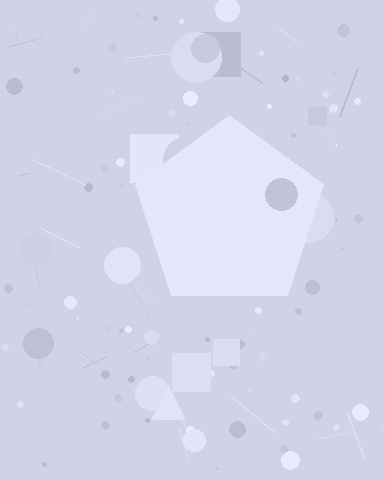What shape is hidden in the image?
A pentagon is hidden in the image.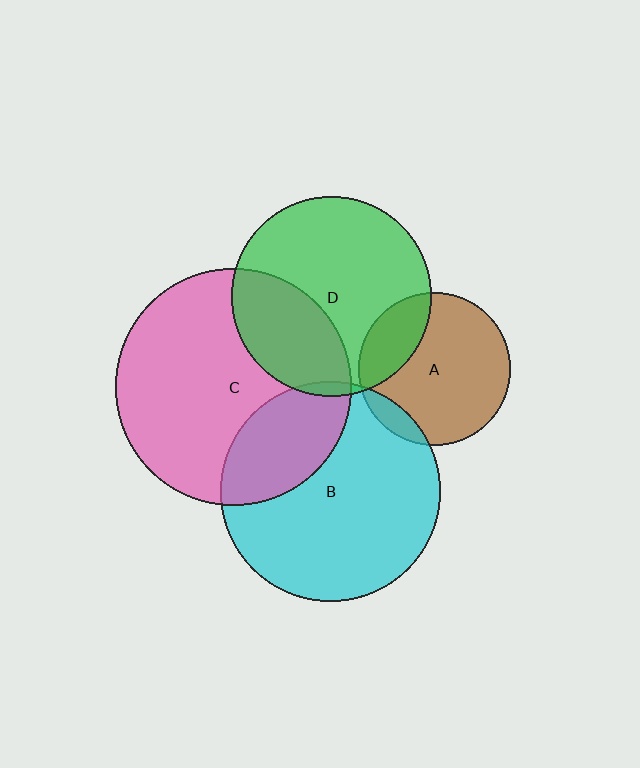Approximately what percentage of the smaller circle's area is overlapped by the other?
Approximately 10%.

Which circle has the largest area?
Circle C (pink).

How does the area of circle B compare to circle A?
Approximately 2.1 times.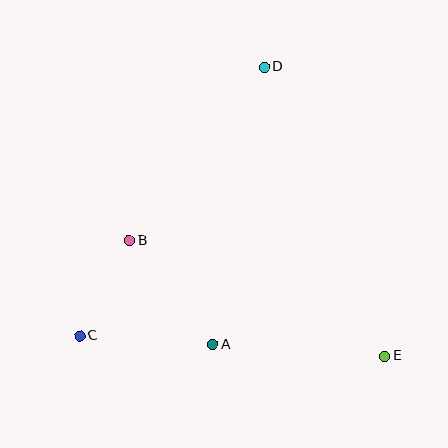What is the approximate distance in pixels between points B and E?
The distance between B and E is approximately 280 pixels.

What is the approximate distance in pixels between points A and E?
The distance between A and E is approximately 172 pixels.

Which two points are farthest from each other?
Points C and D are farthest from each other.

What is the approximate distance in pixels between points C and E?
The distance between C and E is approximately 306 pixels.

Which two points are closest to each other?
Points B and C are closest to each other.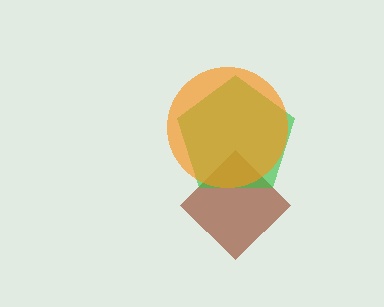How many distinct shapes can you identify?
There are 3 distinct shapes: a brown diamond, a green pentagon, an orange circle.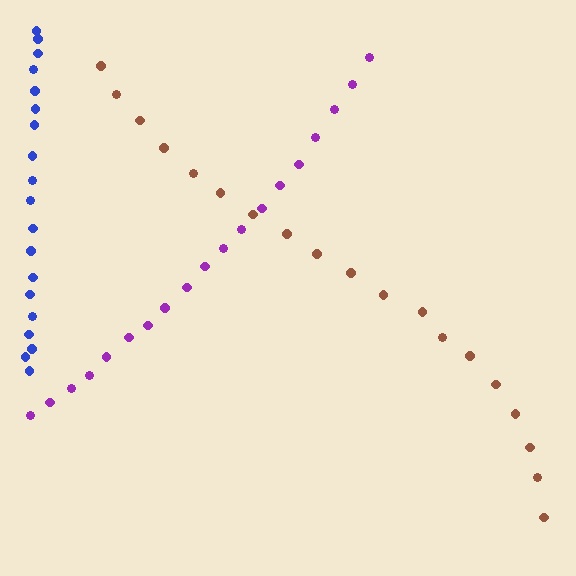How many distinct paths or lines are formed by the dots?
There are 3 distinct paths.